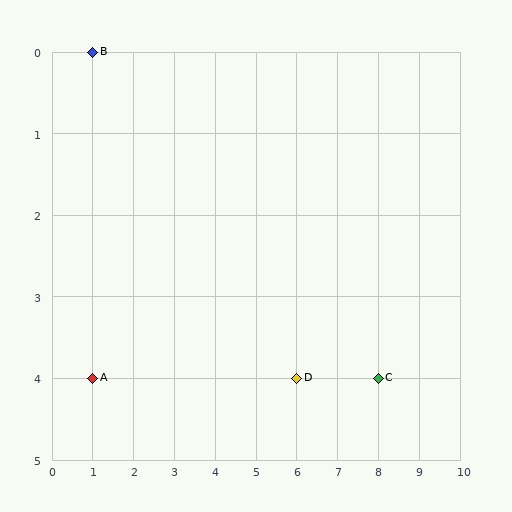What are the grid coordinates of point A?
Point A is at grid coordinates (1, 4).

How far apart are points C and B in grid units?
Points C and B are 7 columns and 4 rows apart (about 8.1 grid units diagonally).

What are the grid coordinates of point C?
Point C is at grid coordinates (8, 4).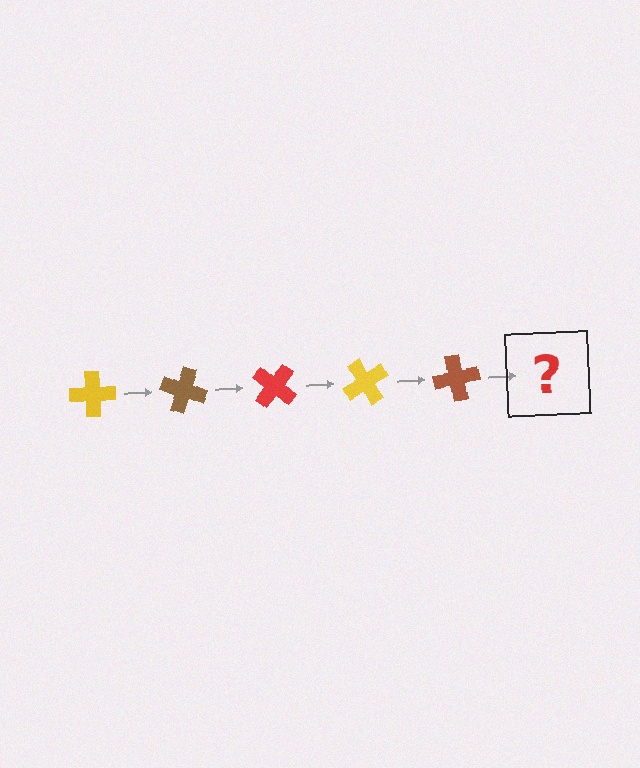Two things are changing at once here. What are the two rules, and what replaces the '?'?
The two rules are that it rotates 20 degrees each step and the color cycles through yellow, brown, and red. The '?' should be a red cross, rotated 100 degrees from the start.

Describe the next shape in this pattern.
It should be a red cross, rotated 100 degrees from the start.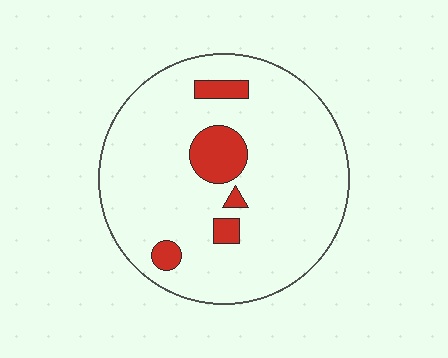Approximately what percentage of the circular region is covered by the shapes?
Approximately 10%.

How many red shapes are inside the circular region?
5.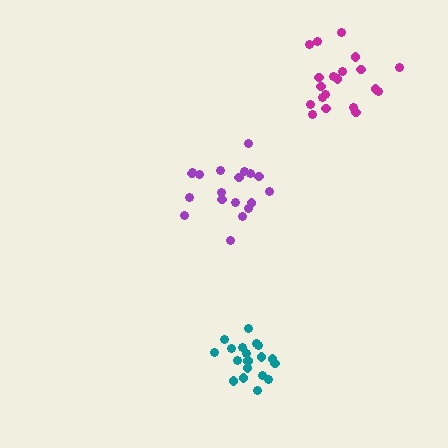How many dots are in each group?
Group 1: 19 dots, Group 2: 19 dots, Group 3: 20 dots (58 total).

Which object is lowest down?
The teal cluster is bottommost.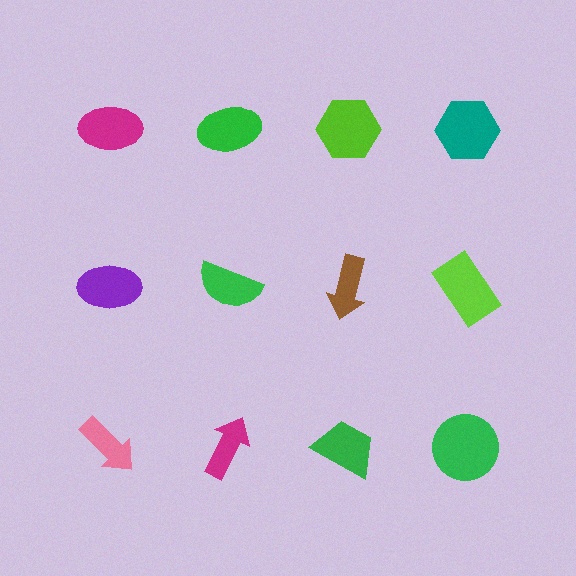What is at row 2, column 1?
A purple ellipse.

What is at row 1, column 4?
A teal hexagon.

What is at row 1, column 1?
A magenta ellipse.